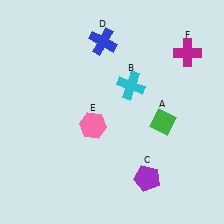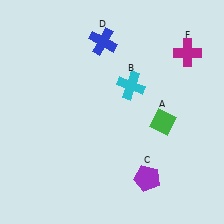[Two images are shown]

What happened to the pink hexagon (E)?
The pink hexagon (E) was removed in Image 2. It was in the bottom-left area of Image 1.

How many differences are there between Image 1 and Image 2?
There is 1 difference between the two images.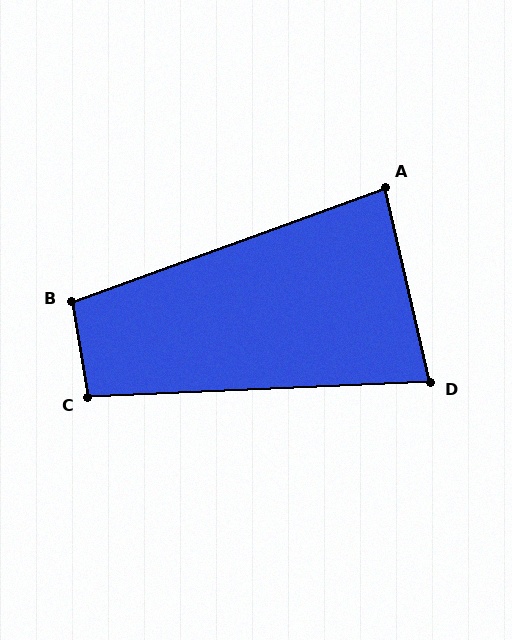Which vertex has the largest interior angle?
B, at approximately 101 degrees.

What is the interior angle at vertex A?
Approximately 83 degrees (acute).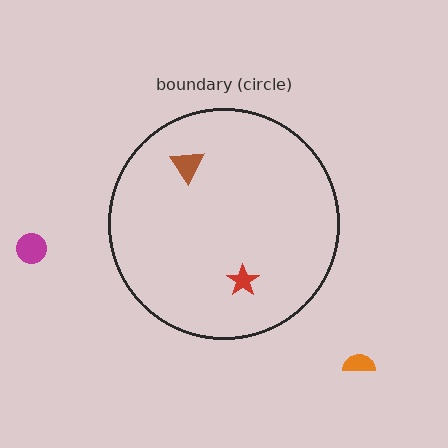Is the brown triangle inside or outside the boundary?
Inside.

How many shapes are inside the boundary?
2 inside, 2 outside.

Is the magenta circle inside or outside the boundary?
Outside.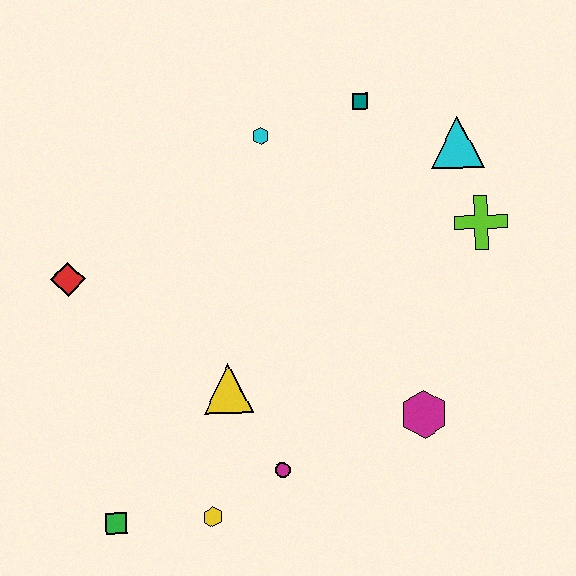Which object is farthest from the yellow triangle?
The cyan triangle is farthest from the yellow triangle.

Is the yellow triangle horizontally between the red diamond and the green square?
No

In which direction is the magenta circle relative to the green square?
The magenta circle is to the right of the green square.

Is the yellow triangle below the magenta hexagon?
No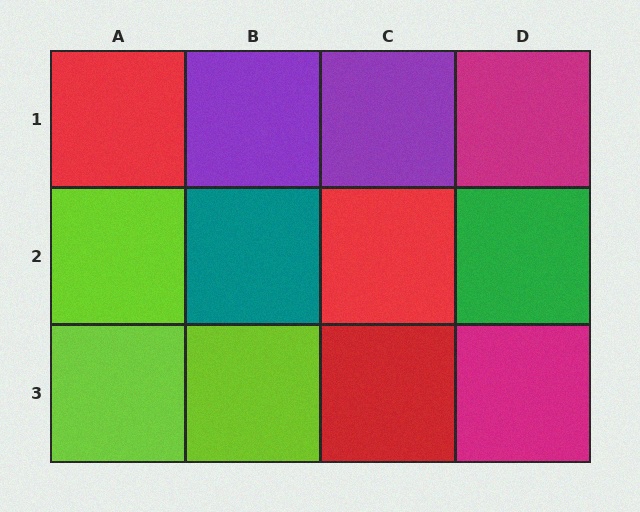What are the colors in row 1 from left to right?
Red, purple, purple, magenta.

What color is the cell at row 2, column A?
Lime.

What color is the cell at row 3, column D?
Magenta.